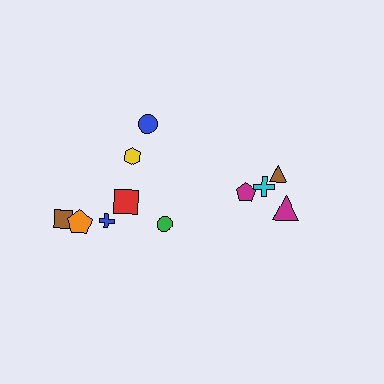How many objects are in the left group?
There are 7 objects.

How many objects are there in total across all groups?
There are 11 objects.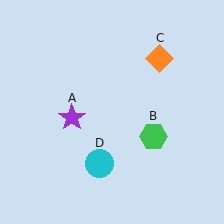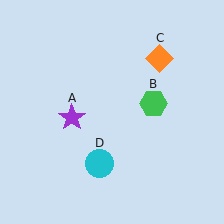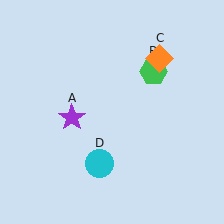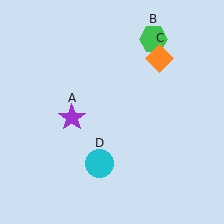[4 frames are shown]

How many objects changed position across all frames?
1 object changed position: green hexagon (object B).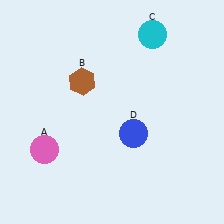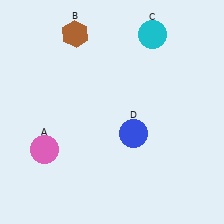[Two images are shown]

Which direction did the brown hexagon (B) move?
The brown hexagon (B) moved up.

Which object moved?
The brown hexagon (B) moved up.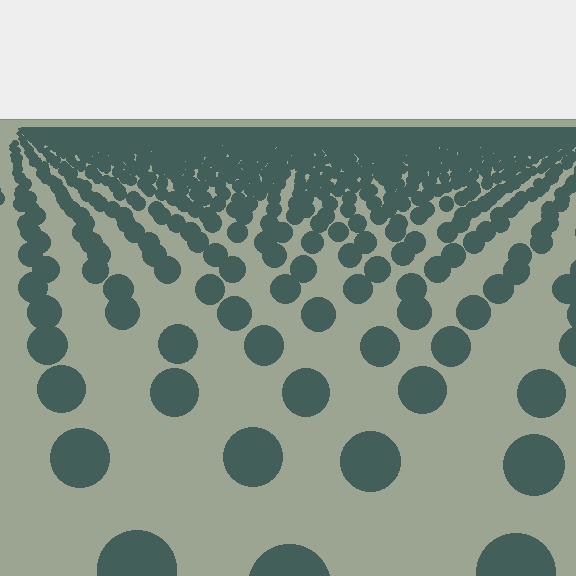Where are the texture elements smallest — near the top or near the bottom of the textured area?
Near the top.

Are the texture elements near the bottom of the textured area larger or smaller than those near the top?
Larger. Near the bottom, elements are closer to the viewer and appear at a bigger on-screen size.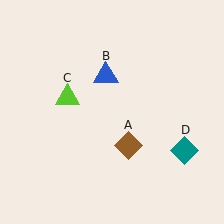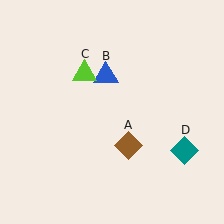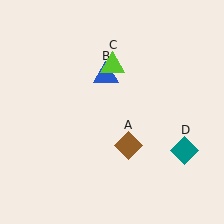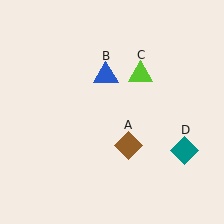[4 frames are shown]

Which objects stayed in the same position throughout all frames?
Brown diamond (object A) and blue triangle (object B) and teal diamond (object D) remained stationary.